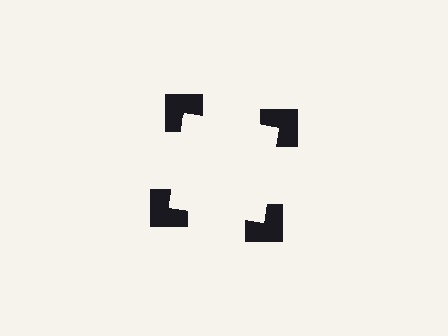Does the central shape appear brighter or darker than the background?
It typically appears slightly brighter than the background, even though no actual brightness change is drawn.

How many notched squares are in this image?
There are 4 — one at each vertex of the illusory square.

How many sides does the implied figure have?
4 sides.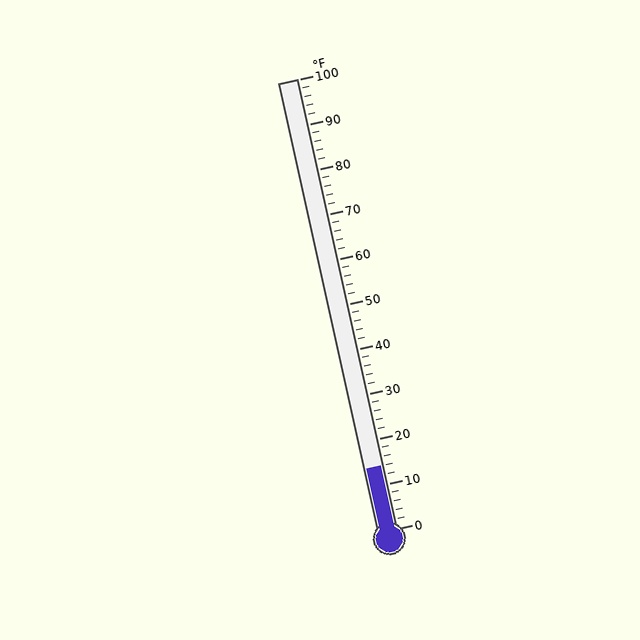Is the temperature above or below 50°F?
The temperature is below 50°F.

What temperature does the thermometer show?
The thermometer shows approximately 14°F.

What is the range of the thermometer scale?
The thermometer scale ranges from 0°F to 100°F.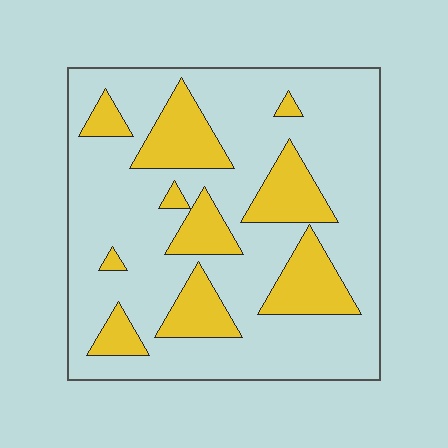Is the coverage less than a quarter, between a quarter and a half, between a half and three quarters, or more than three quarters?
Between a quarter and a half.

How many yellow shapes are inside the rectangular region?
10.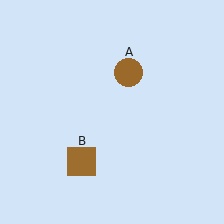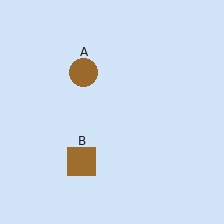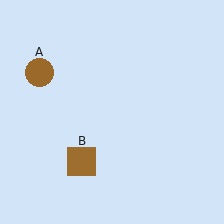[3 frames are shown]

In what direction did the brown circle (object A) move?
The brown circle (object A) moved left.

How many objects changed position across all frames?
1 object changed position: brown circle (object A).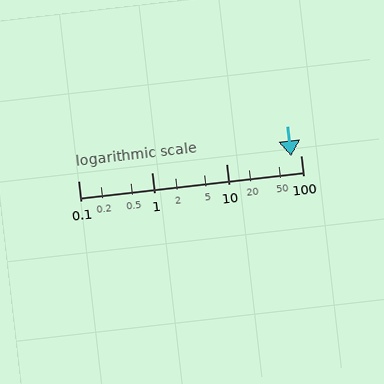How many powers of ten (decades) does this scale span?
The scale spans 3 decades, from 0.1 to 100.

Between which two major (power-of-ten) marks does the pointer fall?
The pointer is between 10 and 100.